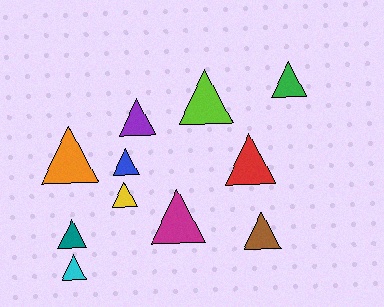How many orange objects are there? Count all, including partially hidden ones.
There is 1 orange object.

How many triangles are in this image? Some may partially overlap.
There are 11 triangles.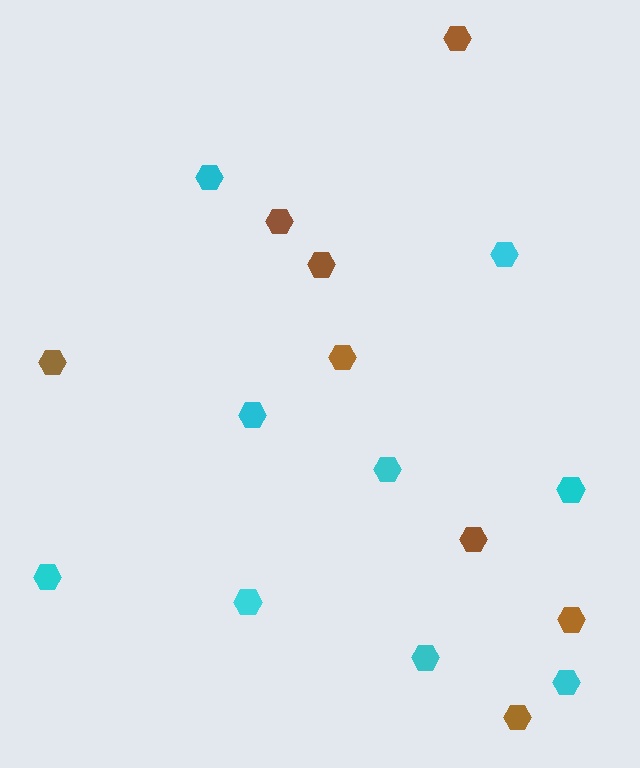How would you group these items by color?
There are 2 groups: one group of cyan hexagons (9) and one group of brown hexagons (8).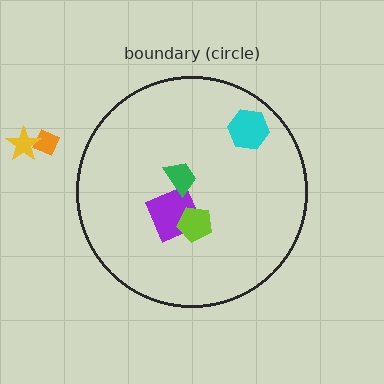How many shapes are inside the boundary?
4 inside, 2 outside.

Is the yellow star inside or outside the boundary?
Outside.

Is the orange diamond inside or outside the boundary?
Outside.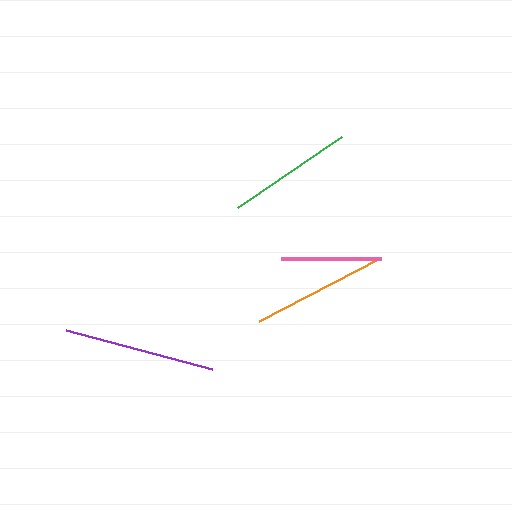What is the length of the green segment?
The green segment is approximately 125 pixels long.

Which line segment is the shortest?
The pink line is the shortest at approximately 100 pixels.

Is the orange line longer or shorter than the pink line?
The orange line is longer than the pink line.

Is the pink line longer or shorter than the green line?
The green line is longer than the pink line.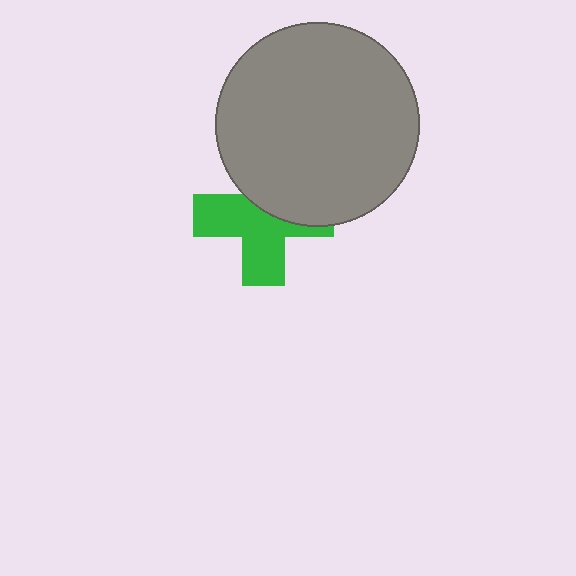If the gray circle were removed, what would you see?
You would see the complete green cross.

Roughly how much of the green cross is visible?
About half of it is visible (roughly 57%).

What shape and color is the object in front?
The object in front is a gray circle.